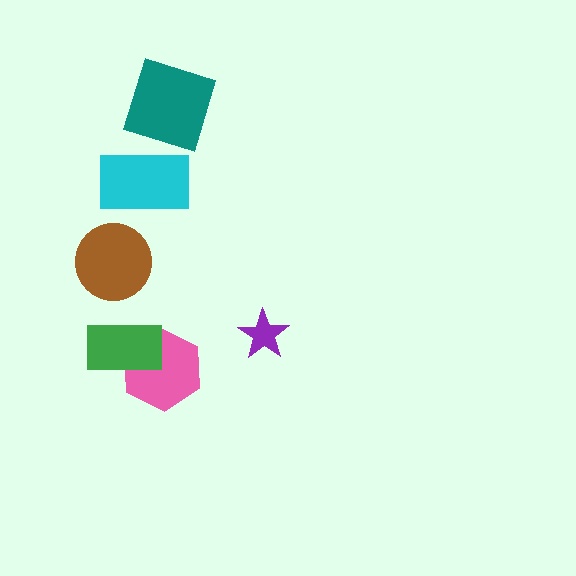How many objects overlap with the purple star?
0 objects overlap with the purple star.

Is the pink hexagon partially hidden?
Yes, it is partially covered by another shape.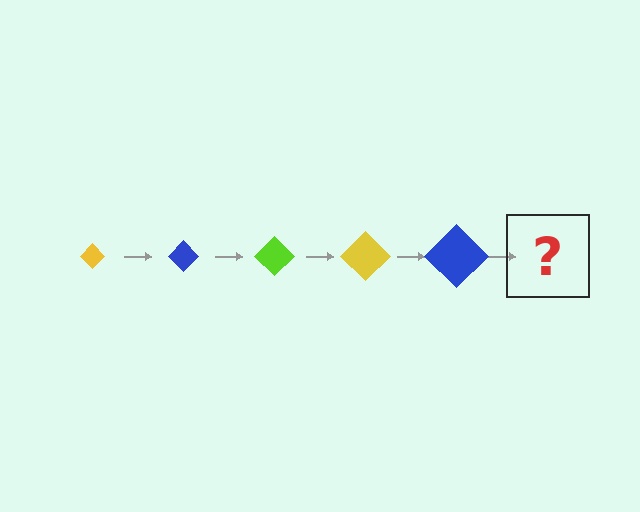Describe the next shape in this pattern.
It should be a lime diamond, larger than the previous one.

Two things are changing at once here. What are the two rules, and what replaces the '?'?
The two rules are that the diamond grows larger each step and the color cycles through yellow, blue, and lime. The '?' should be a lime diamond, larger than the previous one.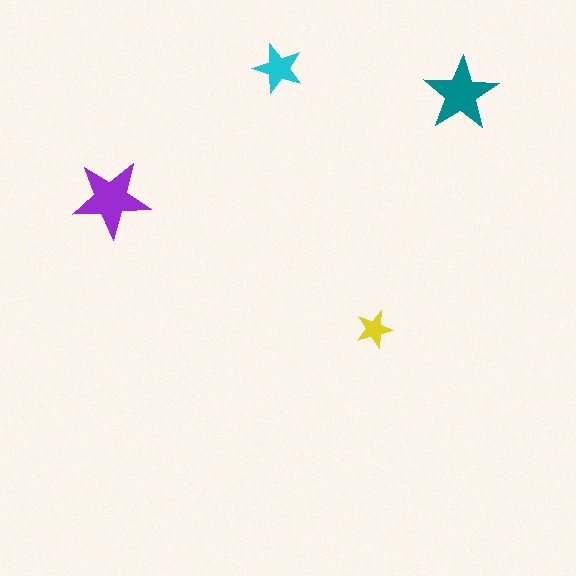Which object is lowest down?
The yellow star is bottommost.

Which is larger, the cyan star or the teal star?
The teal one.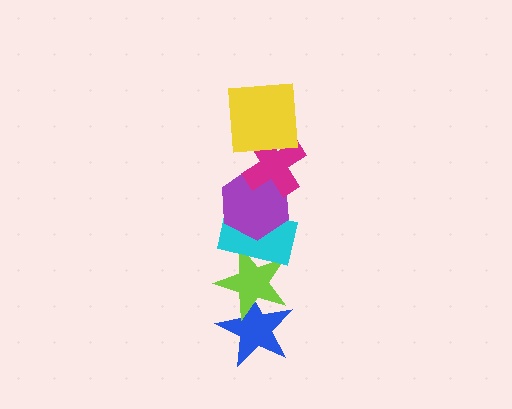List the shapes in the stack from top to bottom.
From top to bottom: the yellow square, the magenta cross, the purple hexagon, the cyan rectangle, the lime star, the blue star.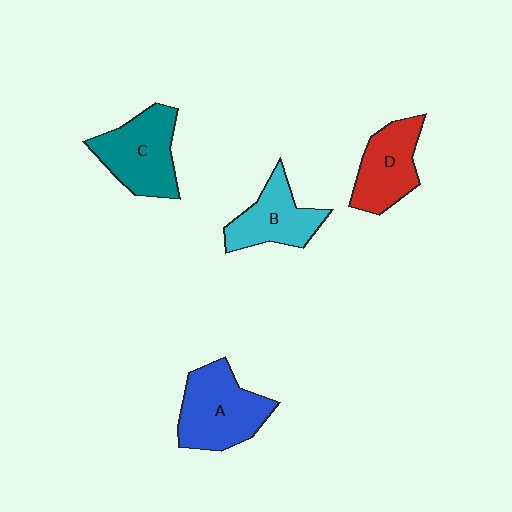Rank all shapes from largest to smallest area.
From largest to smallest: A (blue), C (teal), D (red), B (cyan).